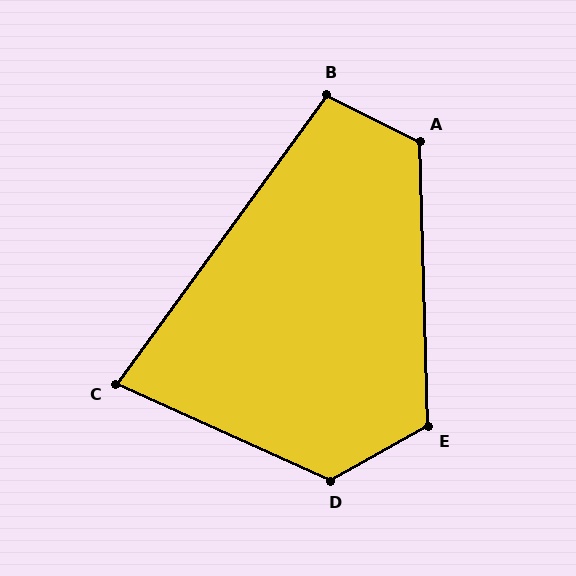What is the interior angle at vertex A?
Approximately 118 degrees (obtuse).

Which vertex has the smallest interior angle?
C, at approximately 78 degrees.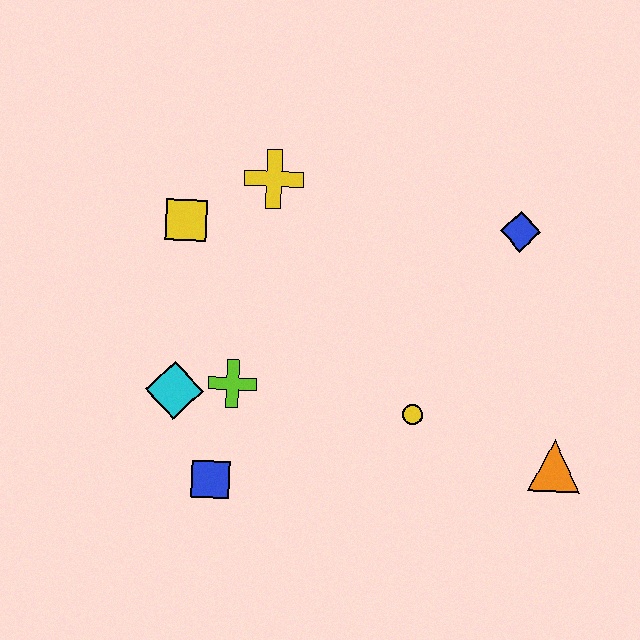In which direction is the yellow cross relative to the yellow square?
The yellow cross is to the right of the yellow square.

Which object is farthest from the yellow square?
The orange triangle is farthest from the yellow square.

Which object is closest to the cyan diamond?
The lime cross is closest to the cyan diamond.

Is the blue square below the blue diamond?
Yes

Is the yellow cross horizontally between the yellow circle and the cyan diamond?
Yes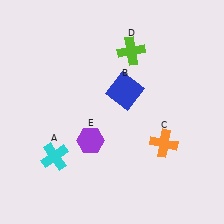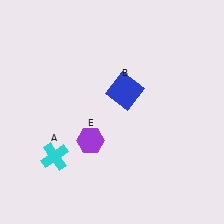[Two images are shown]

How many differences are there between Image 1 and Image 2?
There are 2 differences between the two images.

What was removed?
The lime cross (D), the orange cross (C) were removed in Image 2.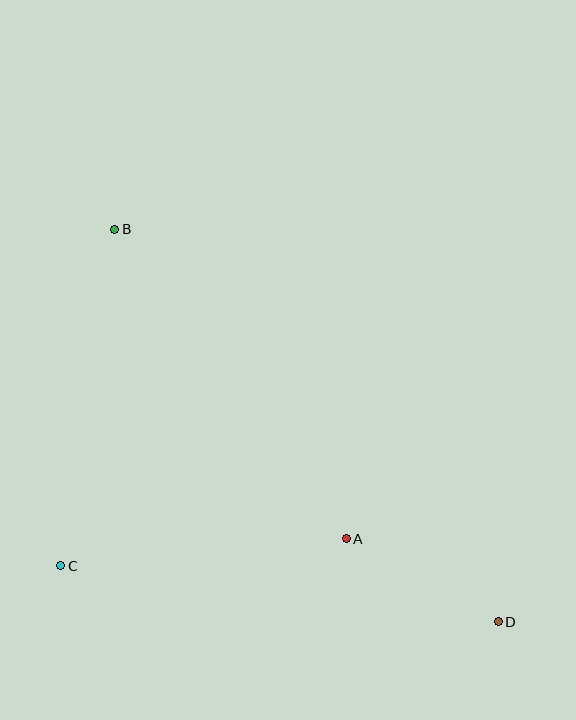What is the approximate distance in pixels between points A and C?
The distance between A and C is approximately 287 pixels.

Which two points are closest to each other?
Points A and D are closest to each other.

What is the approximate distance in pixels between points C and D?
The distance between C and D is approximately 441 pixels.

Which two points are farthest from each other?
Points B and D are farthest from each other.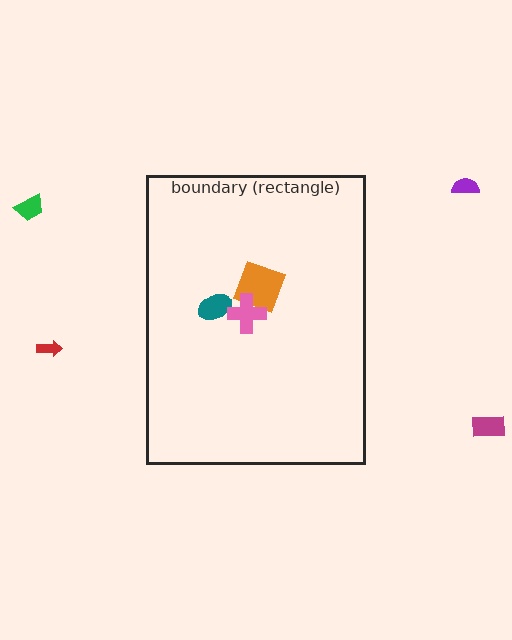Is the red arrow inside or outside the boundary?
Outside.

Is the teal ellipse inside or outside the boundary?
Inside.